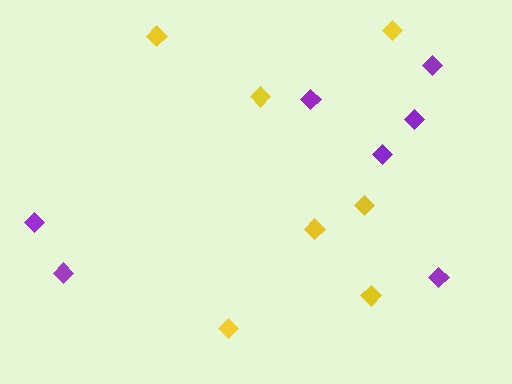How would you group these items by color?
There are 2 groups: one group of yellow diamonds (7) and one group of purple diamonds (7).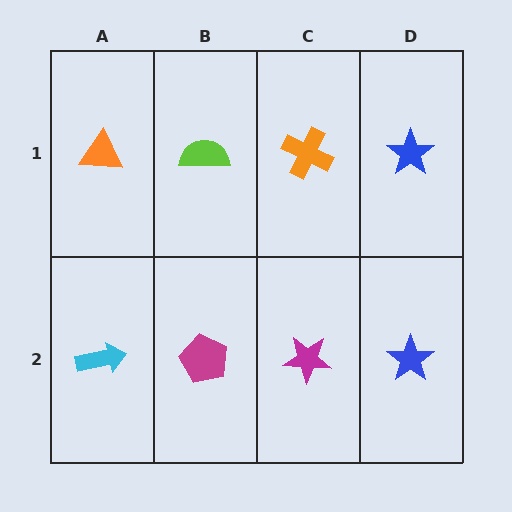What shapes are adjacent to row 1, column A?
A cyan arrow (row 2, column A), a lime semicircle (row 1, column B).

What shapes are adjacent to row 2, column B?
A lime semicircle (row 1, column B), a cyan arrow (row 2, column A), a magenta star (row 2, column C).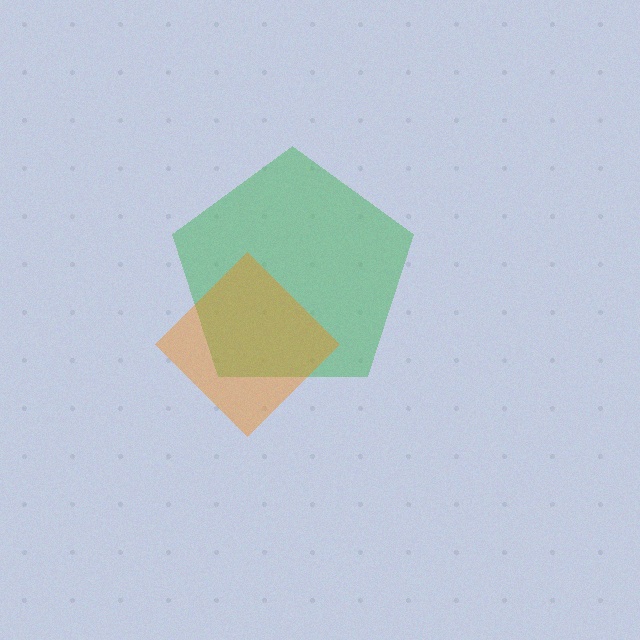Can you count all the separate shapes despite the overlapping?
Yes, there are 2 separate shapes.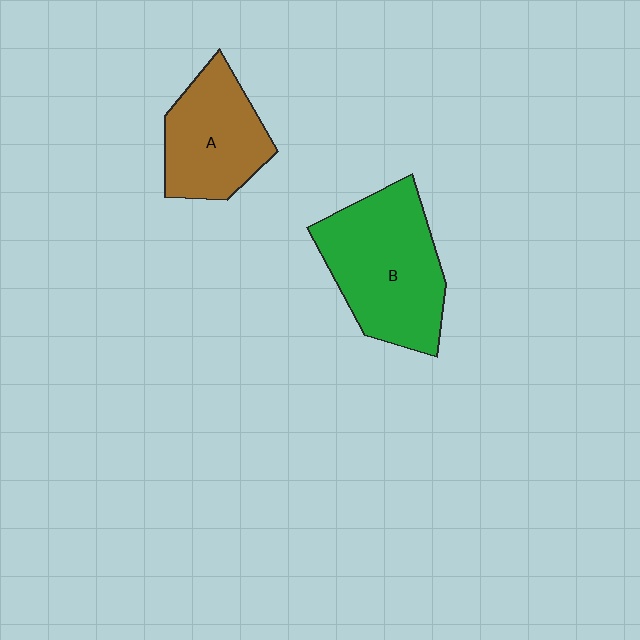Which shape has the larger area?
Shape B (green).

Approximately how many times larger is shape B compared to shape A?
Approximately 1.4 times.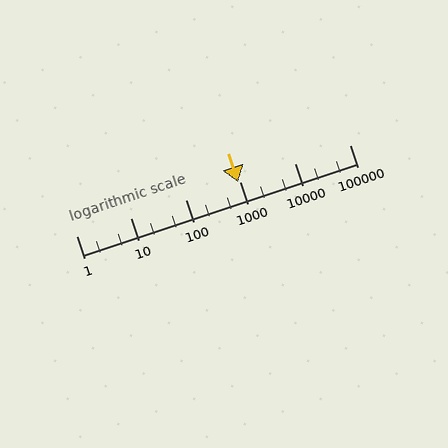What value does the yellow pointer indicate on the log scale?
The pointer indicates approximately 900.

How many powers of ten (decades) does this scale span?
The scale spans 5 decades, from 1 to 100000.